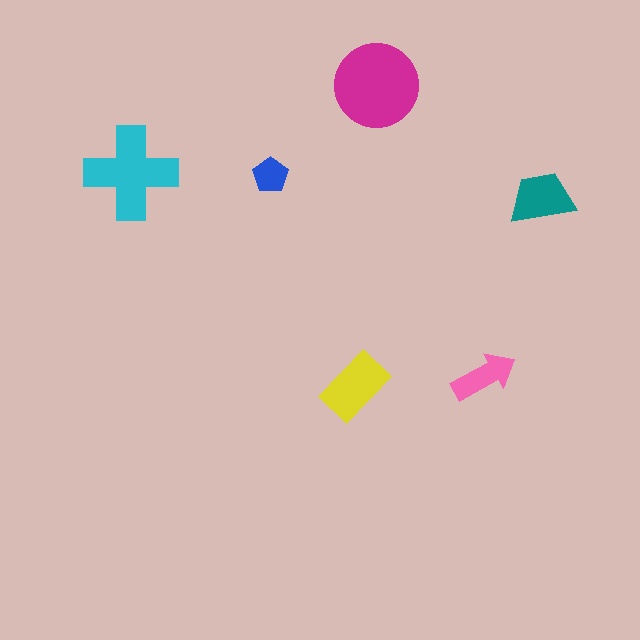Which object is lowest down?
The yellow rectangle is bottommost.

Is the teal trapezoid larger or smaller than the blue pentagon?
Larger.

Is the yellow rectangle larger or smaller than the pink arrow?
Larger.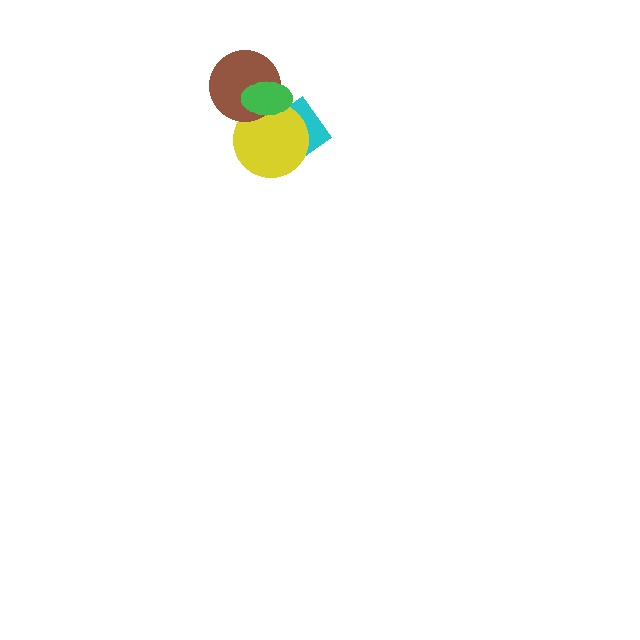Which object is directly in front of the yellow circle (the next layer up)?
The brown circle is directly in front of the yellow circle.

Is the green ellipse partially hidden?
No, no other shape covers it.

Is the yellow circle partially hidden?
Yes, it is partially covered by another shape.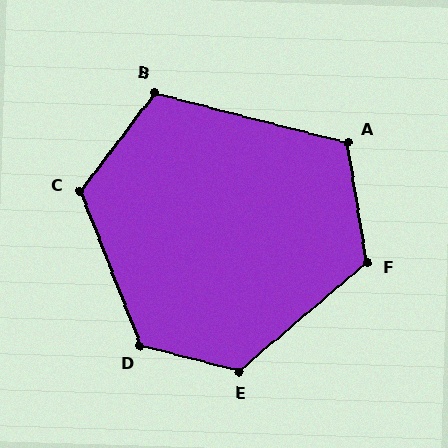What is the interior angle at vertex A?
Approximately 113 degrees (obtuse).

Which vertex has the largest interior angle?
D, at approximately 126 degrees.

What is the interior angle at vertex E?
Approximately 125 degrees (obtuse).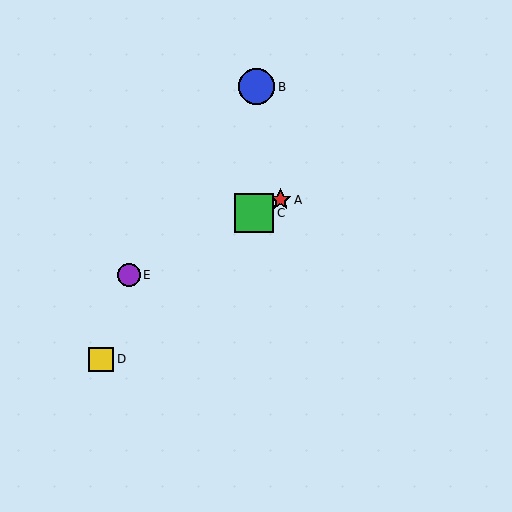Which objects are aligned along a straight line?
Objects A, C, E are aligned along a straight line.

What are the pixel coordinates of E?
Object E is at (129, 275).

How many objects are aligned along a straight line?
3 objects (A, C, E) are aligned along a straight line.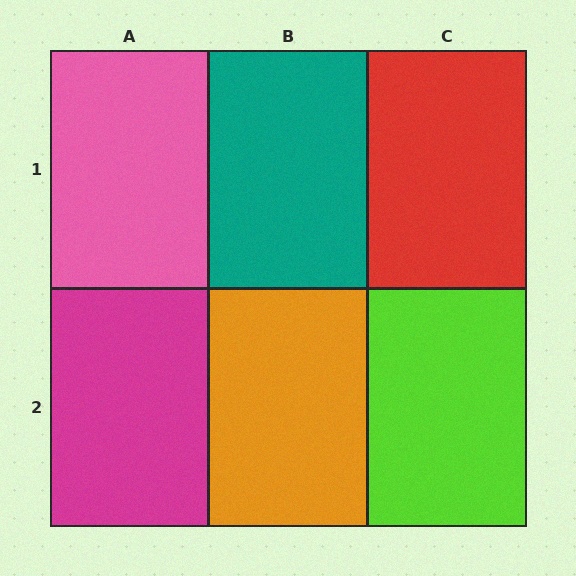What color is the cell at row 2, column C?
Lime.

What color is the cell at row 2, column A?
Magenta.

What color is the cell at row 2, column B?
Orange.